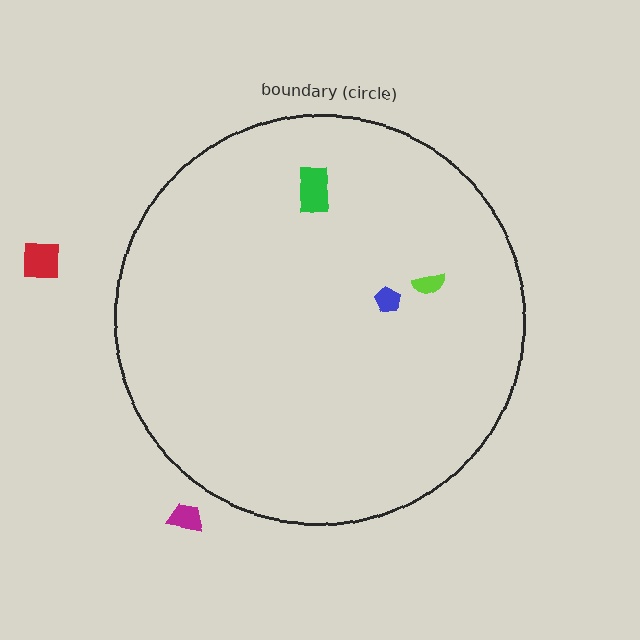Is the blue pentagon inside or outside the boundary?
Inside.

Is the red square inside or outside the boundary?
Outside.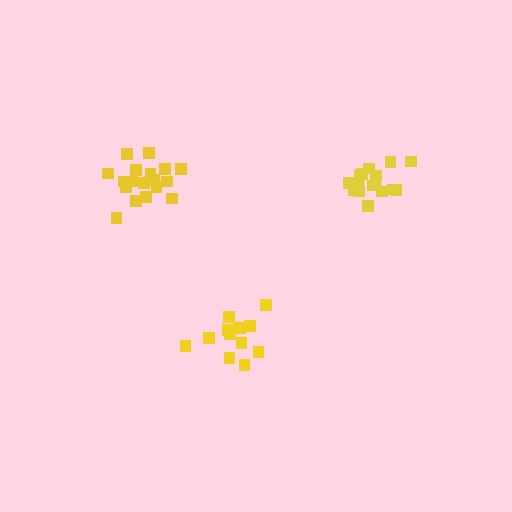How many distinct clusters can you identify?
There are 3 distinct clusters.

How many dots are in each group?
Group 1: 17 dots, Group 2: 18 dots, Group 3: 13 dots (48 total).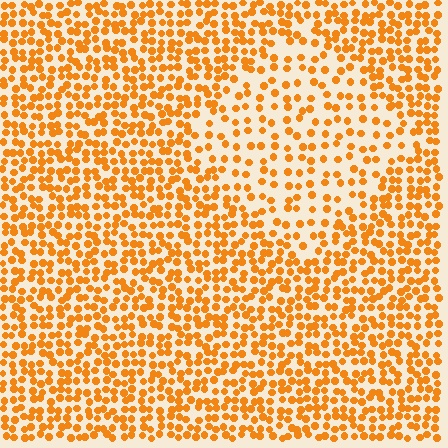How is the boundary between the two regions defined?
The boundary is defined by a change in element density (approximately 1.9x ratio). All elements are the same color, size, and shape.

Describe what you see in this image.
The image contains small orange elements arranged at two different densities. A diamond-shaped region is visible where the elements are less densely packed than the surrounding area.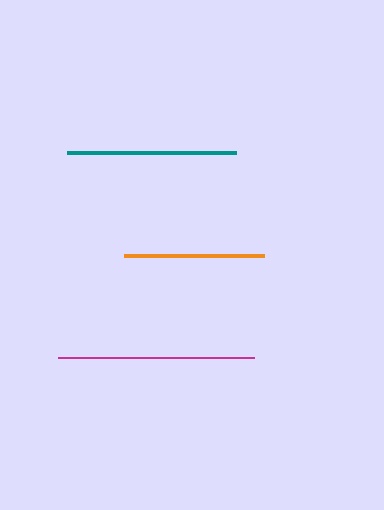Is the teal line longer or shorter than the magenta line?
The magenta line is longer than the teal line.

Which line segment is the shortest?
The orange line is the shortest at approximately 140 pixels.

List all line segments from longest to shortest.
From longest to shortest: magenta, teal, orange.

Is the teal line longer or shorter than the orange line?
The teal line is longer than the orange line.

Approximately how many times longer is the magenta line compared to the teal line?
The magenta line is approximately 1.2 times the length of the teal line.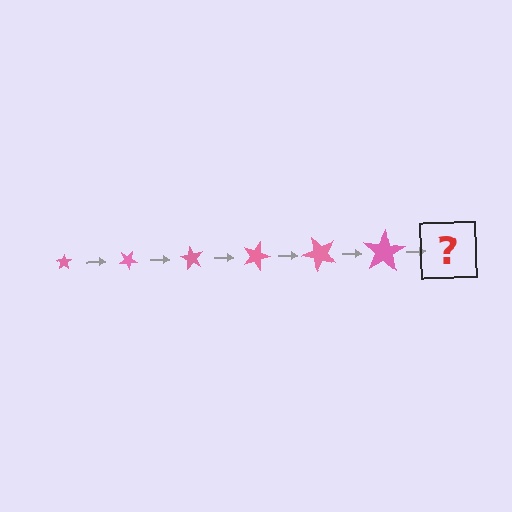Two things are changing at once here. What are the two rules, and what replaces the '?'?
The two rules are that the star grows larger each step and it rotates 30 degrees each step. The '?' should be a star, larger than the previous one and rotated 180 degrees from the start.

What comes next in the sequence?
The next element should be a star, larger than the previous one and rotated 180 degrees from the start.